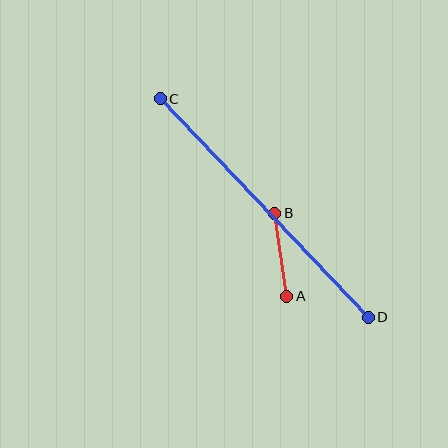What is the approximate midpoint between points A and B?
The midpoint is at approximately (281, 255) pixels.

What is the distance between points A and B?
The distance is approximately 84 pixels.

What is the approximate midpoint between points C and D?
The midpoint is at approximately (264, 208) pixels.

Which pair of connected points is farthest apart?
Points C and D are farthest apart.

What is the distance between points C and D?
The distance is approximately 302 pixels.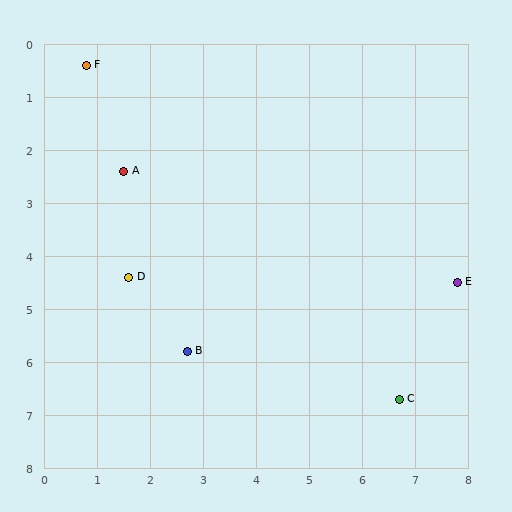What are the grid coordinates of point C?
Point C is at approximately (6.7, 6.7).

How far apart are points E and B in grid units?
Points E and B are about 5.3 grid units apart.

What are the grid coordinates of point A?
Point A is at approximately (1.5, 2.4).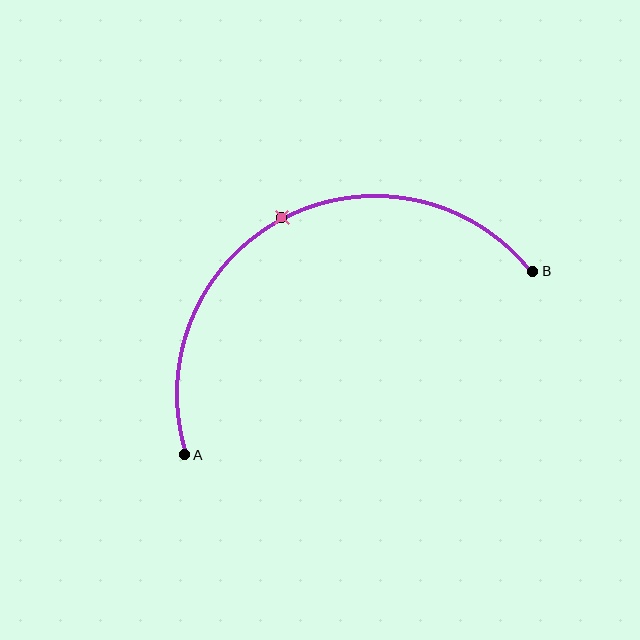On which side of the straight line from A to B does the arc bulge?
The arc bulges above the straight line connecting A and B.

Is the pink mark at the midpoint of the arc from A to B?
Yes. The pink mark lies on the arc at equal arc-length from both A and B — it is the arc midpoint.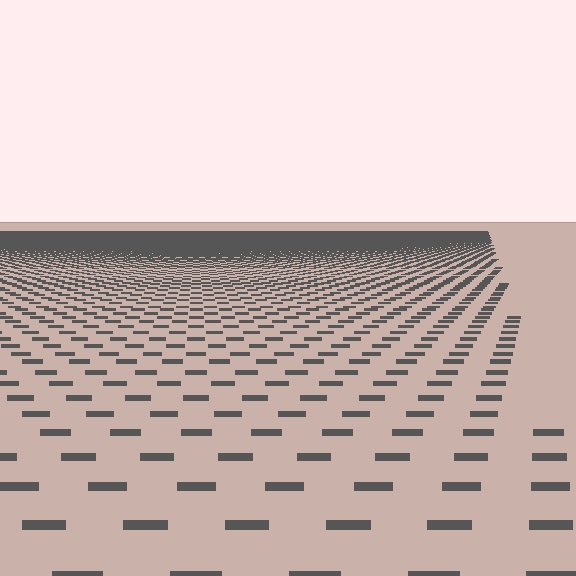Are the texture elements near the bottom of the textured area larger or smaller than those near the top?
Larger. Near the bottom, elements are closer to the viewer and appear at a bigger on-screen size.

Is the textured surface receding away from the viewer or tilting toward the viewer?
The surface is receding away from the viewer. Texture elements get smaller and denser toward the top.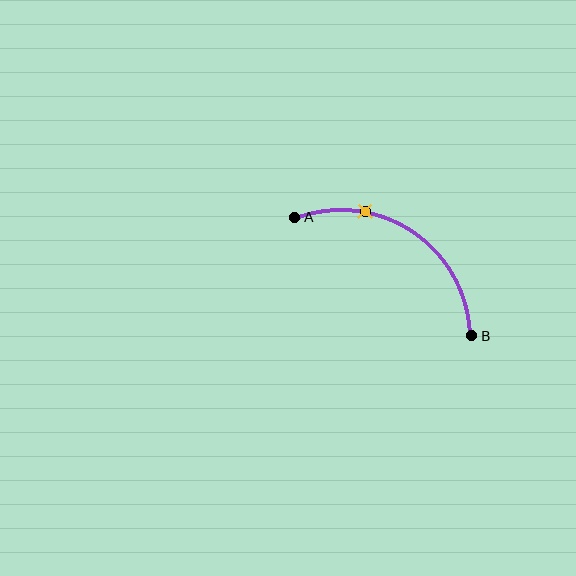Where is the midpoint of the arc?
The arc midpoint is the point on the curve farthest from the straight line joining A and B. It sits above and to the right of that line.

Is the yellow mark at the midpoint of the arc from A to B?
No. The yellow mark lies on the arc but is closer to endpoint A. The arc midpoint would be at the point on the curve equidistant along the arc from both A and B.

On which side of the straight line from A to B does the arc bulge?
The arc bulges above and to the right of the straight line connecting A and B.